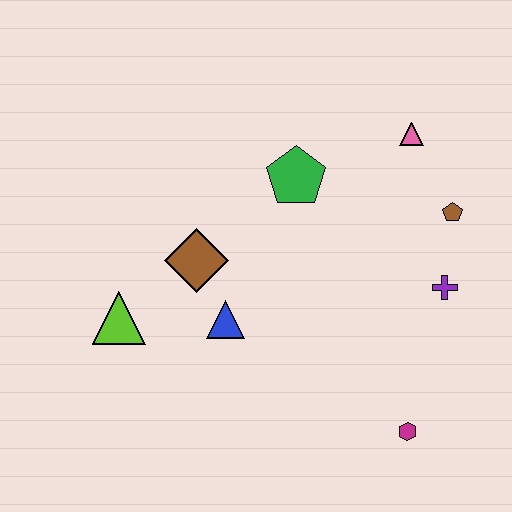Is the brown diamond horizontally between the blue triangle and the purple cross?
No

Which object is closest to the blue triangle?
The brown diamond is closest to the blue triangle.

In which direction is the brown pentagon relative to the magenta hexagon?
The brown pentagon is above the magenta hexagon.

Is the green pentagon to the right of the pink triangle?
No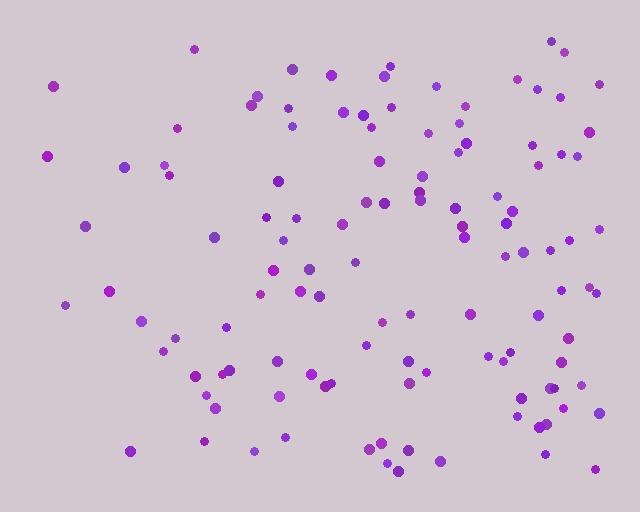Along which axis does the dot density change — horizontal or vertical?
Horizontal.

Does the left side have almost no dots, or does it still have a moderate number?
Still a moderate number, just noticeably fewer than the right.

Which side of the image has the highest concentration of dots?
The right.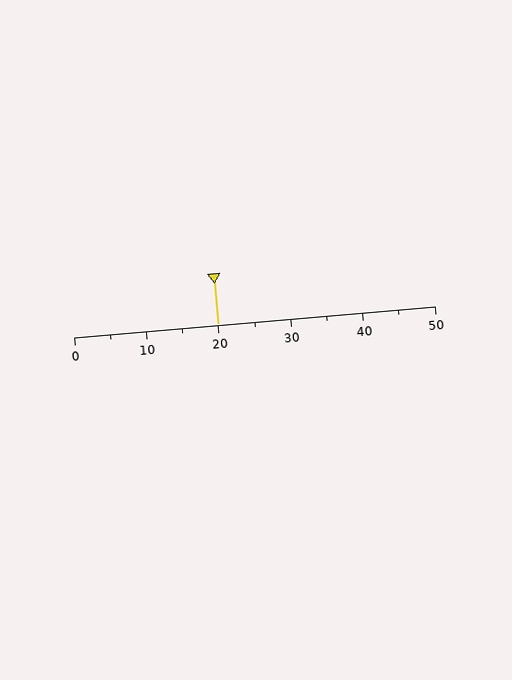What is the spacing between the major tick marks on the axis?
The major ticks are spaced 10 apart.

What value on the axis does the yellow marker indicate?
The marker indicates approximately 20.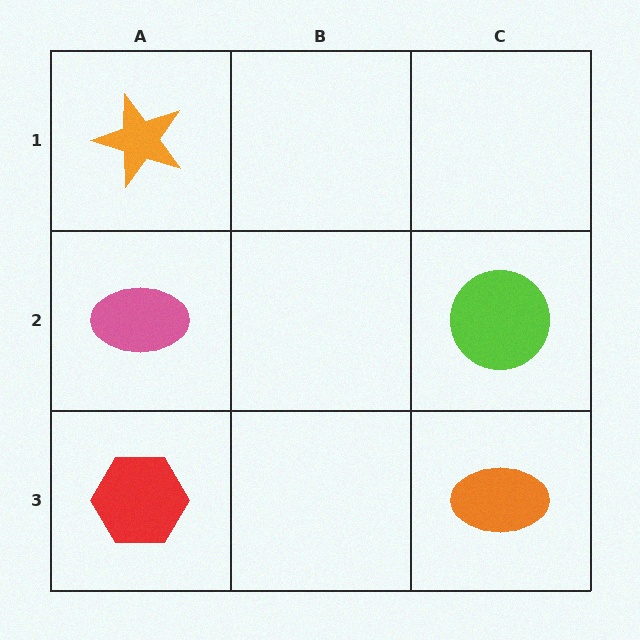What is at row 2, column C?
A lime circle.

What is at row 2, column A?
A pink ellipse.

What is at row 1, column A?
An orange star.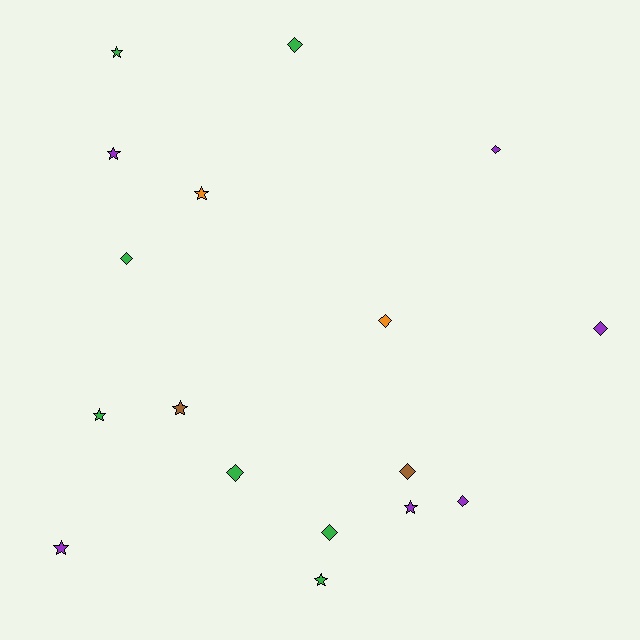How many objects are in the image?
There are 17 objects.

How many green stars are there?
There are 3 green stars.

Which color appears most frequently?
Green, with 7 objects.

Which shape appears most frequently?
Diamond, with 9 objects.